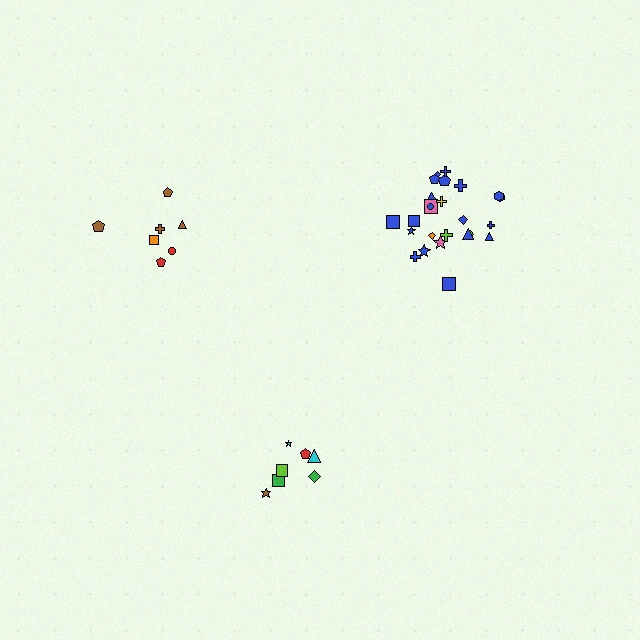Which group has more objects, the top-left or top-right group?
The top-right group.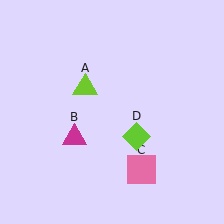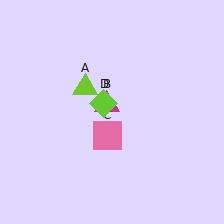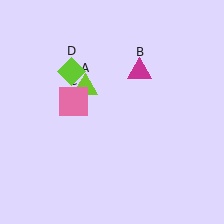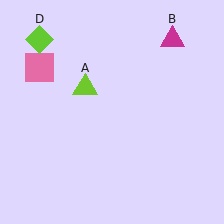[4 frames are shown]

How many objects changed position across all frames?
3 objects changed position: magenta triangle (object B), pink square (object C), lime diamond (object D).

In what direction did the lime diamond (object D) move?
The lime diamond (object D) moved up and to the left.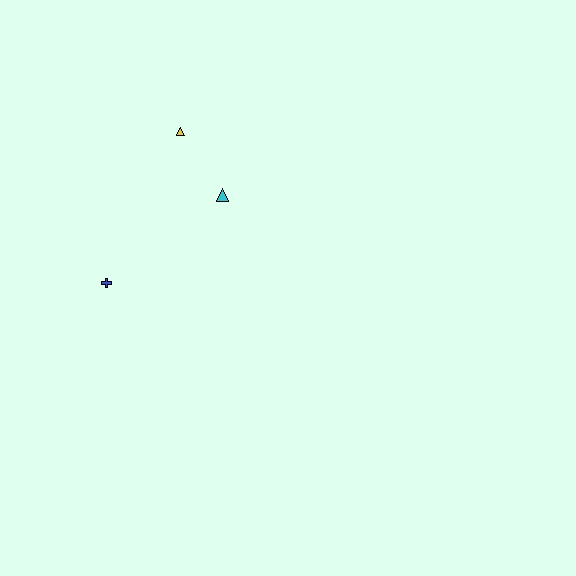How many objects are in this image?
There are 3 objects.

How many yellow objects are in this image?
There is 1 yellow object.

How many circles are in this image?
There are no circles.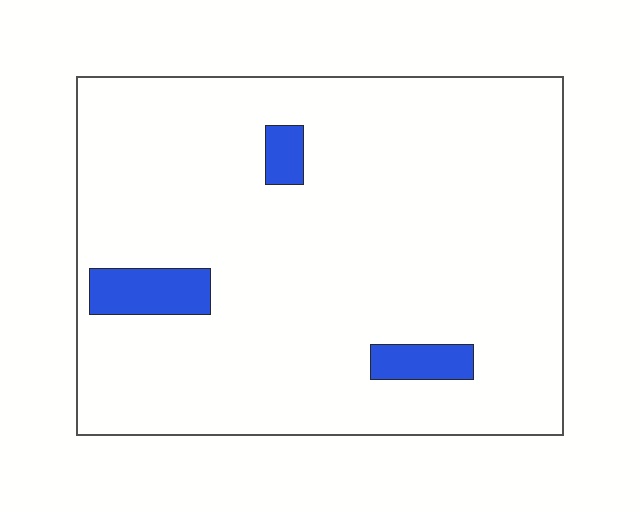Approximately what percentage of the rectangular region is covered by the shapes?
Approximately 5%.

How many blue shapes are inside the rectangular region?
3.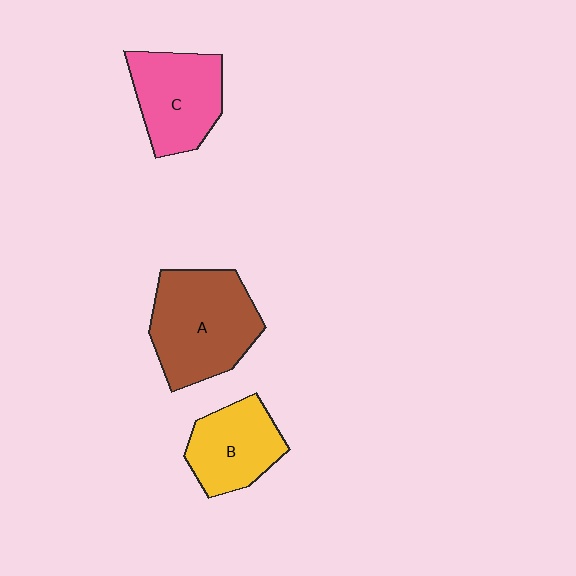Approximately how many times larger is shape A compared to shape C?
Approximately 1.3 times.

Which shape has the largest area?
Shape A (brown).